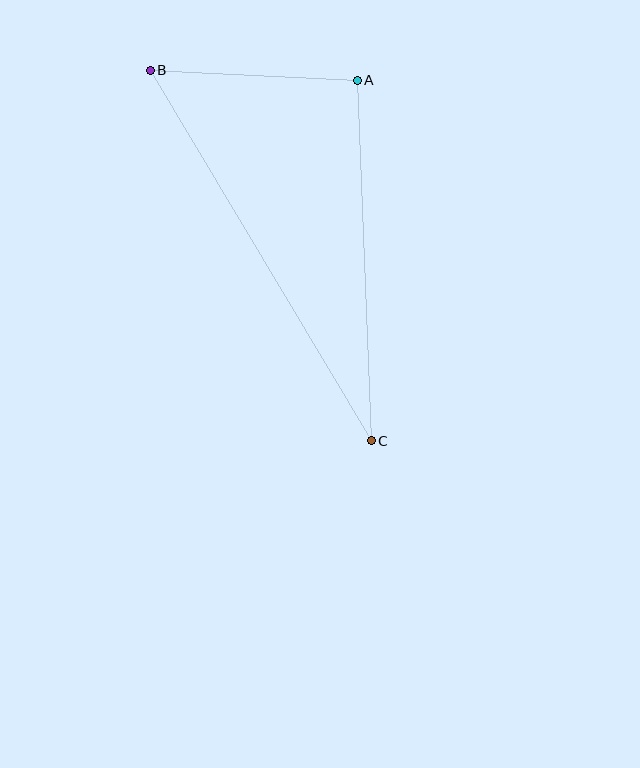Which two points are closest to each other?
Points A and B are closest to each other.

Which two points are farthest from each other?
Points B and C are farthest from each other.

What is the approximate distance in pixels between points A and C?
The distance between A and C is approximately 361 pixels.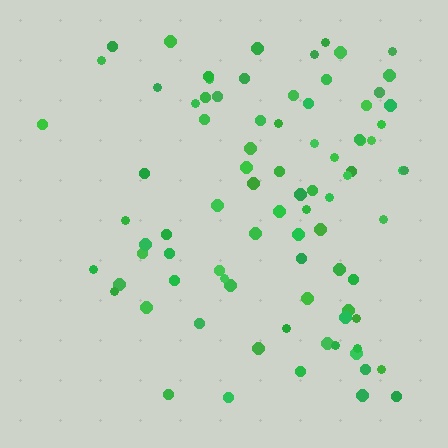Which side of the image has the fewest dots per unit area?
The left.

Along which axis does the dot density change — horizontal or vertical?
Horizontal.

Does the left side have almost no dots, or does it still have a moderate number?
Still a moderate number, just noticeably fewer than the right.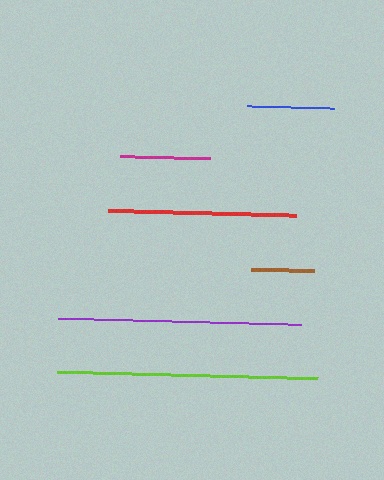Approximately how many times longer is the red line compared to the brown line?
The red line is approximately 3.0 times the length of the brown line.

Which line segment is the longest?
The lime line is the longest at approximately 261 pixels.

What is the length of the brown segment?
The brown segment is approximately 63 pixels long.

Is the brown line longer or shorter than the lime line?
The lime line is longer than the brown line.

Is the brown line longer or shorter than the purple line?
The purple line is longer than the brown line.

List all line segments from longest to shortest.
From longest to shortest: lime, purple, red, magenta, blue, brown.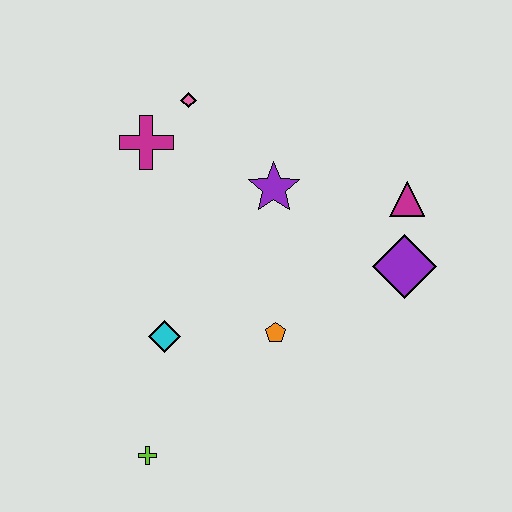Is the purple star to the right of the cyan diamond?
Yes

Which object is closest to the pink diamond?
The magenta cross is closest to the pink diamond.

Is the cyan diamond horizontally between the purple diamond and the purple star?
No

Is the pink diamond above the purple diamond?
Yes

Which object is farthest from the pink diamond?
The lime cross is farthest from the pink diamond.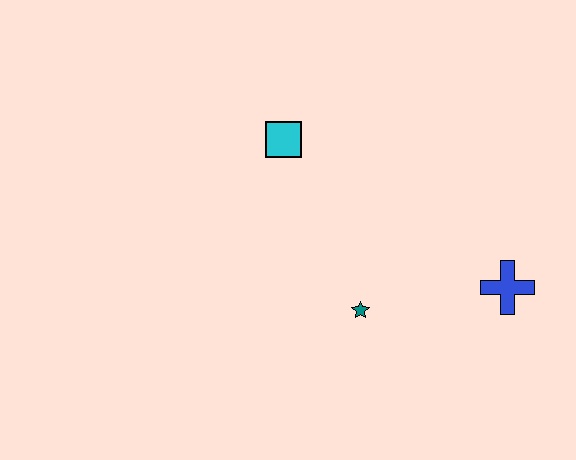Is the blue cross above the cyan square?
No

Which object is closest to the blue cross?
The teal star is closest to the blue cross.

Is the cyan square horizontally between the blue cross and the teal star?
No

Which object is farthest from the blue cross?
The cyan square is farthest from the blue cross.